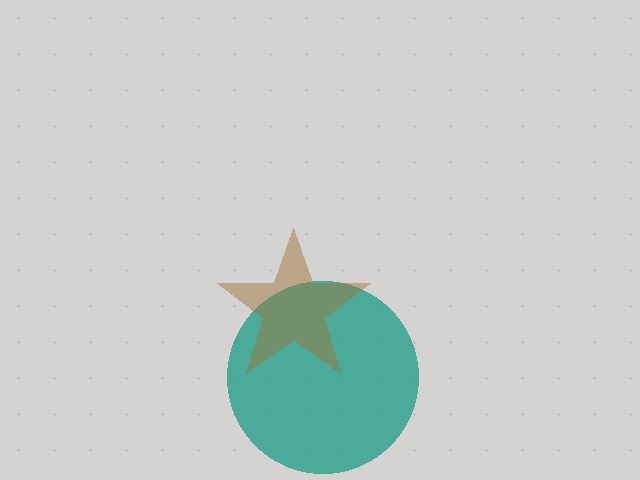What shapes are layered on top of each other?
The layered shapes are: a teal circle, a brown star.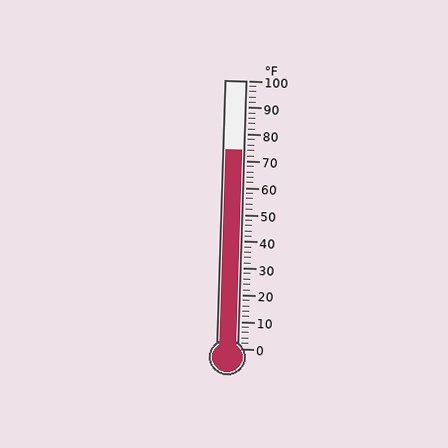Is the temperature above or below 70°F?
The temperature is above 70°F.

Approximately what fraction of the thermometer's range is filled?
The thermometer is filled to approximately 75% of its range.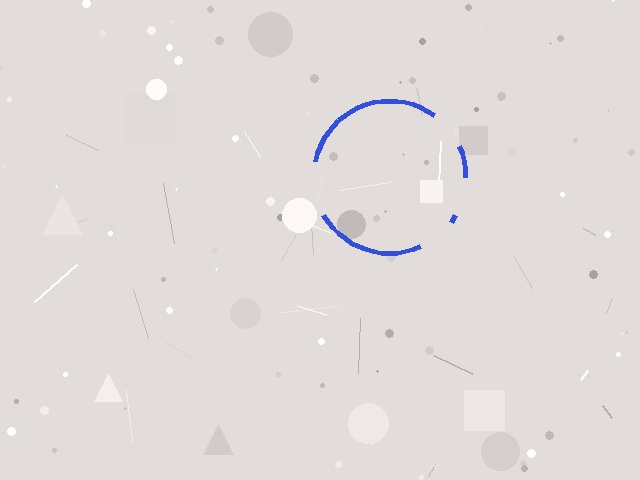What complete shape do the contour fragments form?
The contour fragments form a circle.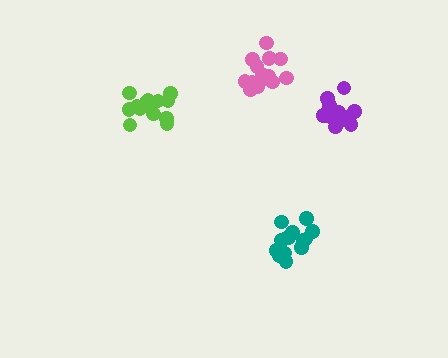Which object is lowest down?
The teal cluster is bottommost.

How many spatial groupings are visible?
There are 4 spatial groupings.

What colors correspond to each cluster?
The clusters are colored: lime, purple, pink, teal.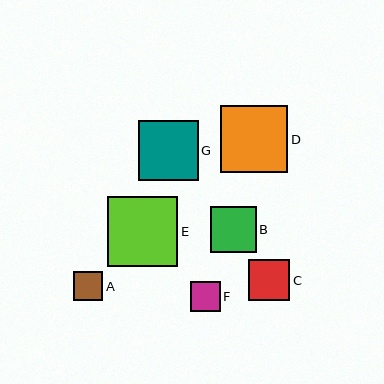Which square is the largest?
Square E is the largest with a size of approximately 70 pixels.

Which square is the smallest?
Square F is the smallest with a size of approximately 29 pixels.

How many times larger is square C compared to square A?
Square C is approximately 1.4 times the size of square A.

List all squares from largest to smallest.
From largest to smallest: E, D, G, B, C, A, F.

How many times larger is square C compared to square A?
Square C is approximately 1.4 times the size of square A.